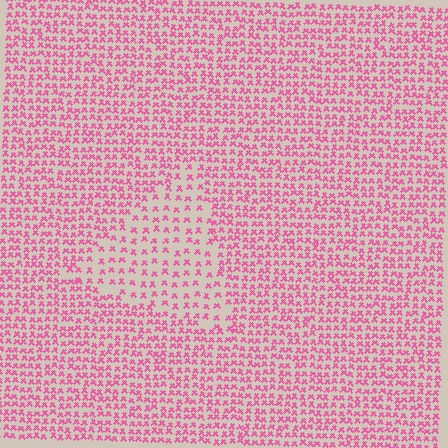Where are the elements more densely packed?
The elements are more densely packed outside the triangle boundary.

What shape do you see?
I see a triangle.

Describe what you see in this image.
The image contains small pink elements arranged at two different densities. A triangle-shaped region is visible where the elements are less densely packed than the surrounding area.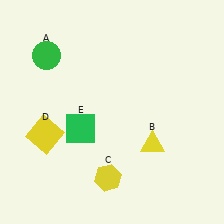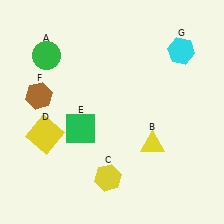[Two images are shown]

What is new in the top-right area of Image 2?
A cyan hexagon (G) was added in the top-right area of Image 2.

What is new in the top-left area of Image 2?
A brown hexagon (F) was added in the top-left area of Image 2.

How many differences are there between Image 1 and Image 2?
There are 2 differences between the two images.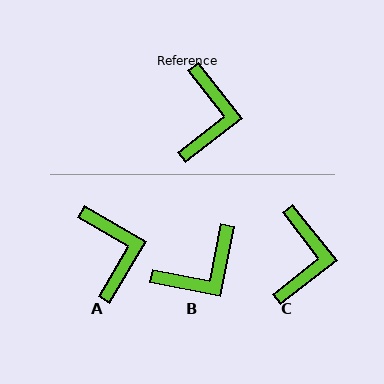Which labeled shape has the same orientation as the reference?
C.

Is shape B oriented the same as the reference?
No, it is off by about 50 degrees.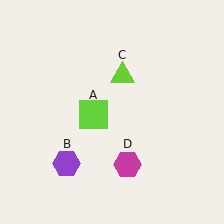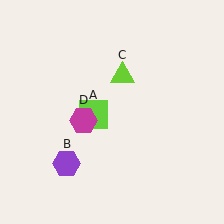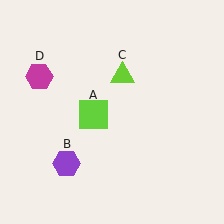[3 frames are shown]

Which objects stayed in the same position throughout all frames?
Lime square (object A) and purple hexagon (object B) and lime triangle (object C) remained stationary.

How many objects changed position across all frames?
1 object changed position: magenta hexagon (object D).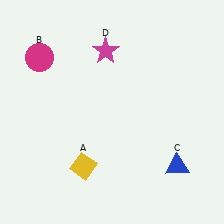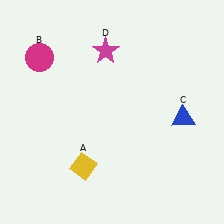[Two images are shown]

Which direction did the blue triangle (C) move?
The blue triangle (C) moved up.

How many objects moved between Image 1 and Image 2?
1 object moved between the two images.